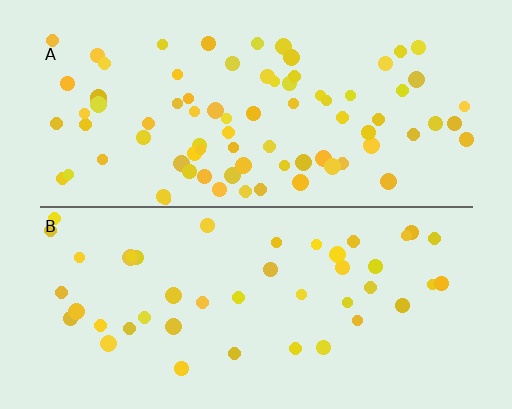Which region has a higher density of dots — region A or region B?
A (the top).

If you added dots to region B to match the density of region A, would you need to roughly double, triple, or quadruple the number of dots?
Approximately double.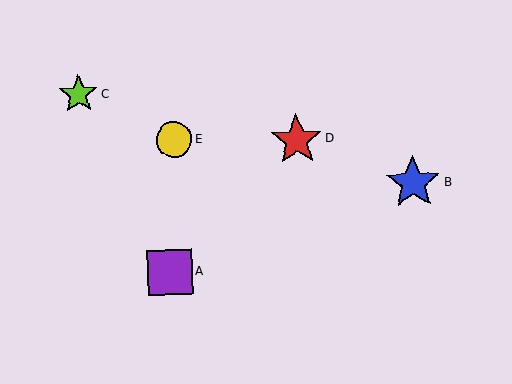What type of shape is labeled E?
Shape E is a yellow circle.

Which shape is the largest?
The blue star (labeled B) is the largest.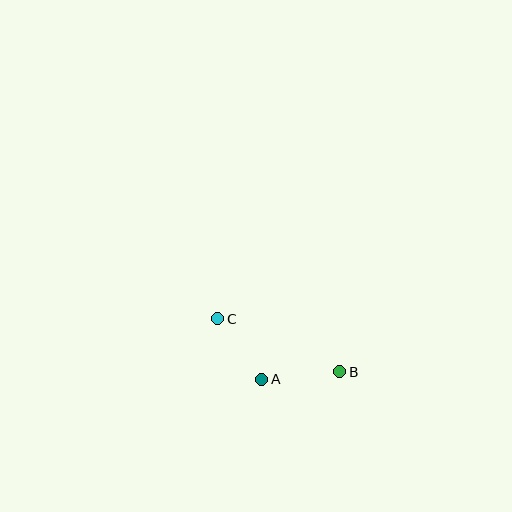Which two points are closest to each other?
Points A and C are closest to each other.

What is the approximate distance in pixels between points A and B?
The distance between A and B is approximately 78 pixels.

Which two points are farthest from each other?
Points B and C are farthest from each other.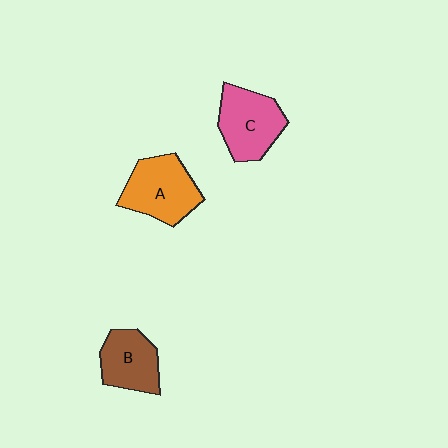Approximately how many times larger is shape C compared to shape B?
Approximately 1.2 times.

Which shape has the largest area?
Shape A (orange).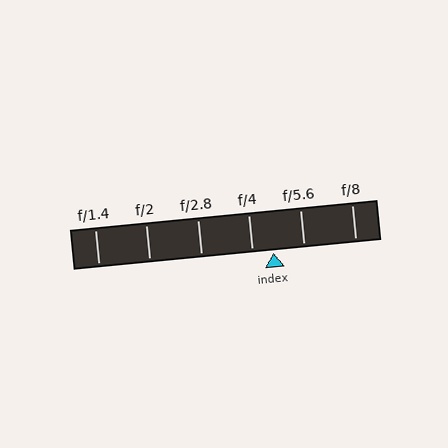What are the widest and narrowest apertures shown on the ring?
The widest aperture shown is f/1.4 and the narrowest is f/8.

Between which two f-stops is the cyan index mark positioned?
The index mark is between f/4 and f/5.6.